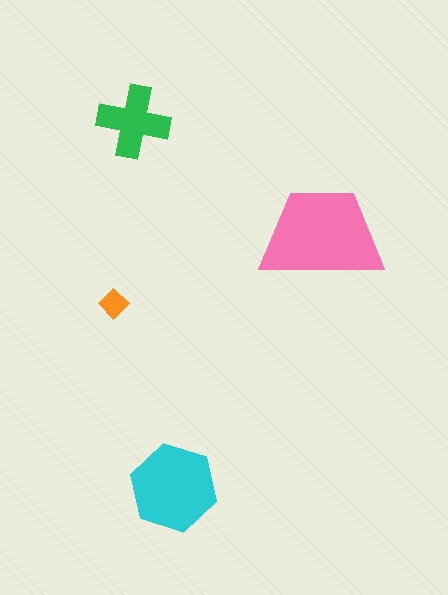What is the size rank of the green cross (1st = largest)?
3rd.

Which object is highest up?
The green cross is topmost.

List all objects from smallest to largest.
The orange diamond, the green cross, the cyan hexagon, the pink trapezoid.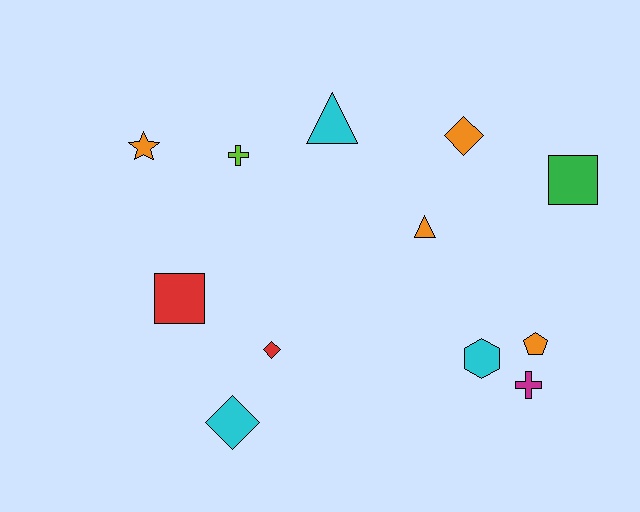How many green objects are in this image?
There is 1 green object.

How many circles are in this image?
There are no circles.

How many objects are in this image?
There are 12 objects.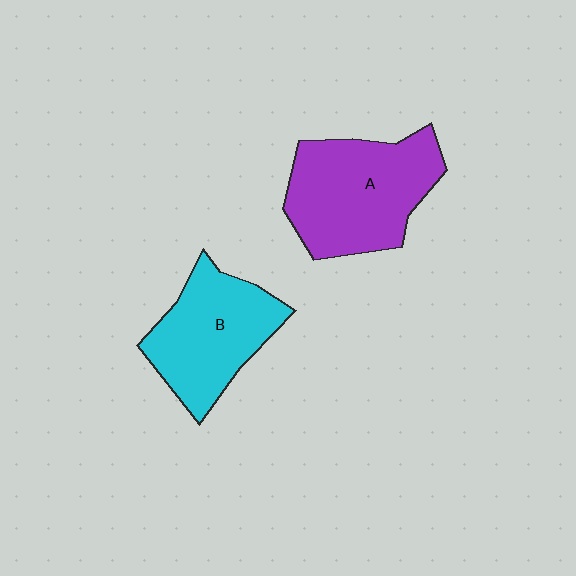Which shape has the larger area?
Shape A (purple).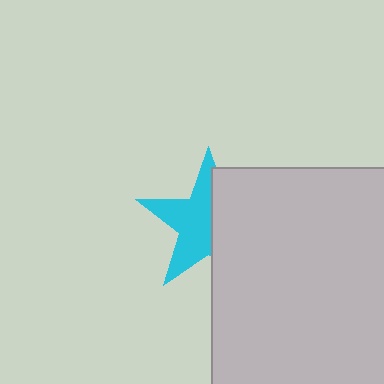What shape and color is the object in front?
The object in front is a light gray rectangle.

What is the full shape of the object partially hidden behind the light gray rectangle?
The partially hidden object is a cyan star.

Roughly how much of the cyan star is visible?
About half of it is visible (roughly 55%).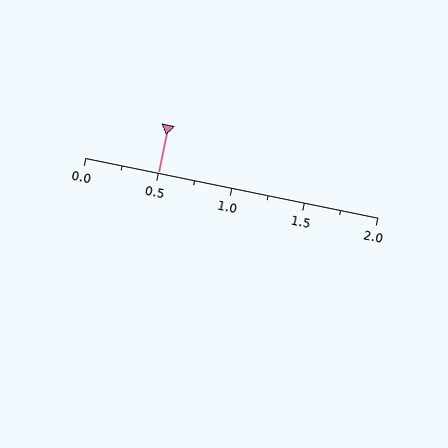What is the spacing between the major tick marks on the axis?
The major ticks are spaced 0.5 apart.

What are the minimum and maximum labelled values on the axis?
The axis runs from 0.0 to 2.0.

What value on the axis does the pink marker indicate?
The marker indicates approximately 0.5.